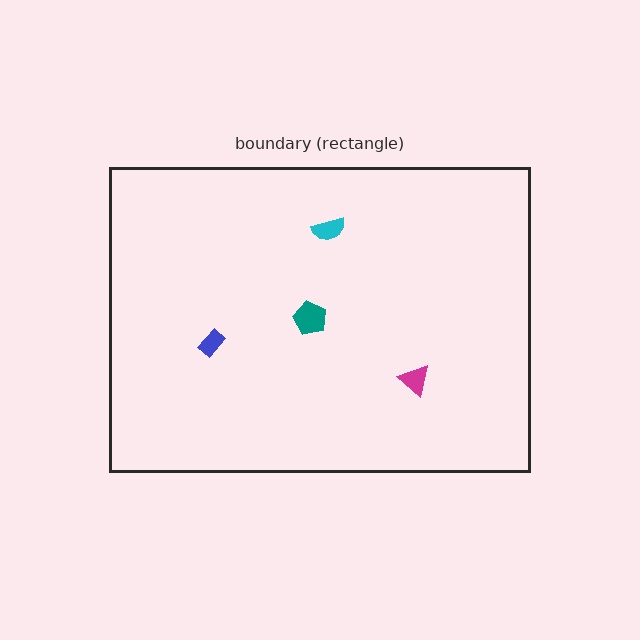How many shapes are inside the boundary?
4 inside, 0 outside.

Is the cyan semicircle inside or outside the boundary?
Inside.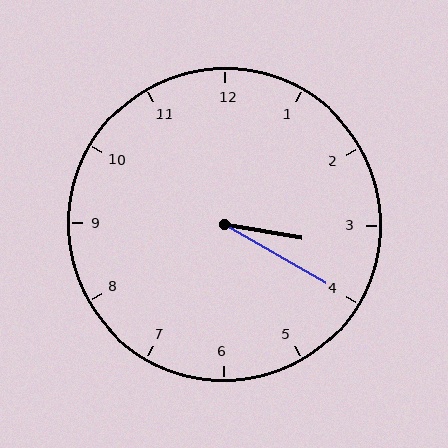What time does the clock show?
3:20.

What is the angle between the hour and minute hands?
Approximately 20 degrees.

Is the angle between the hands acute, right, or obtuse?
It is acute.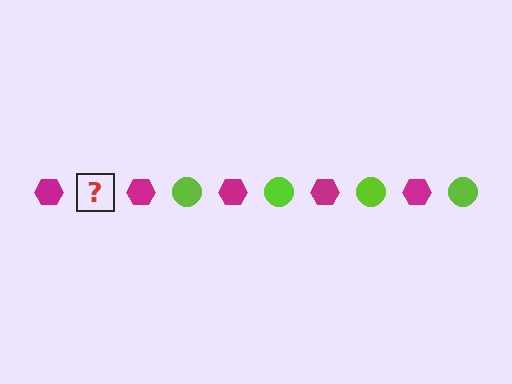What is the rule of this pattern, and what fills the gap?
The rule is that the pattern alternates between magenta hexagon and lime circle. The gap should be filled with a lime circle.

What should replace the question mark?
The question mark should be replaced with a lime circle.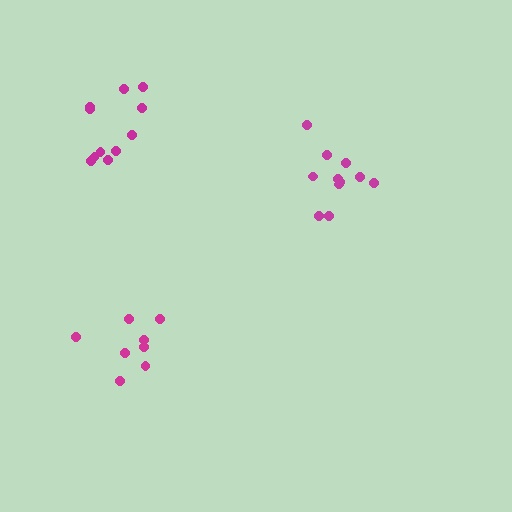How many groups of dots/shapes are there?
There are 3 groups.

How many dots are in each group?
Group 1: 11 dots, Group 2: 8 dots, Group 3: 11 dots (30 total).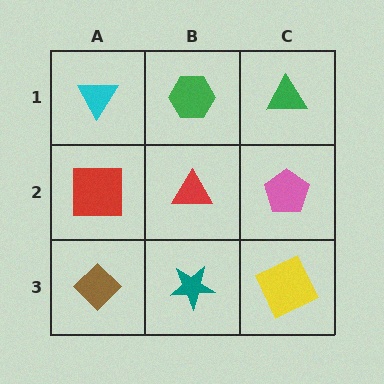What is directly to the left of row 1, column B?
A cyan triangle.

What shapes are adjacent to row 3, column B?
A red triangle (row 2, column B), a brown diamond (row 3, column A), a yellow square (row 3, column C).